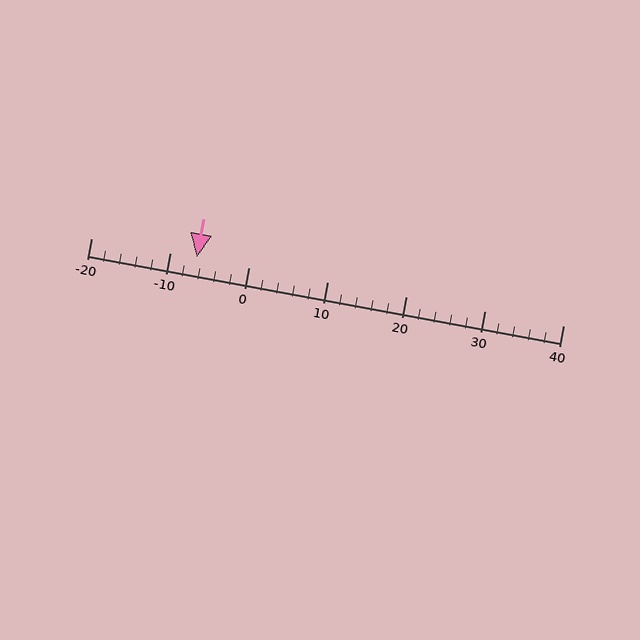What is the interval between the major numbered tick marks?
The major tick marks are spaced 10 units apart.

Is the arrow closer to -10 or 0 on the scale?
The arrow is closer to -10.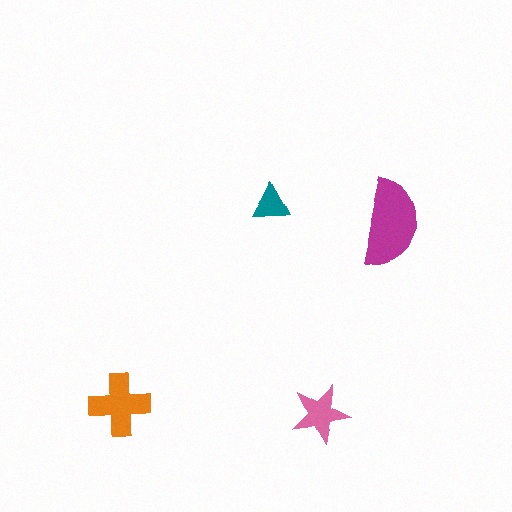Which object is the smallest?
The teal triangle.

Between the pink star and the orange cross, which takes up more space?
The orange cross.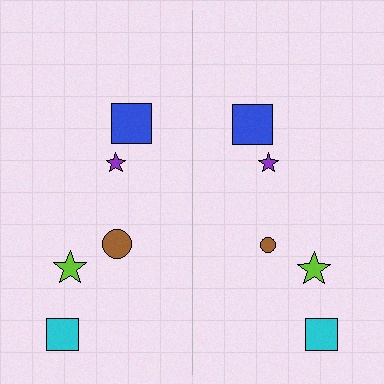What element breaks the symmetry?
The brown circle on the right side has a different size than its mirror counterpart.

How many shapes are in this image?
There are 10 shapes in this image.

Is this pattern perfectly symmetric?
No, the pattern is not perfectly symmetric. The brown circle on the right side has a different size than its mirror counterpart.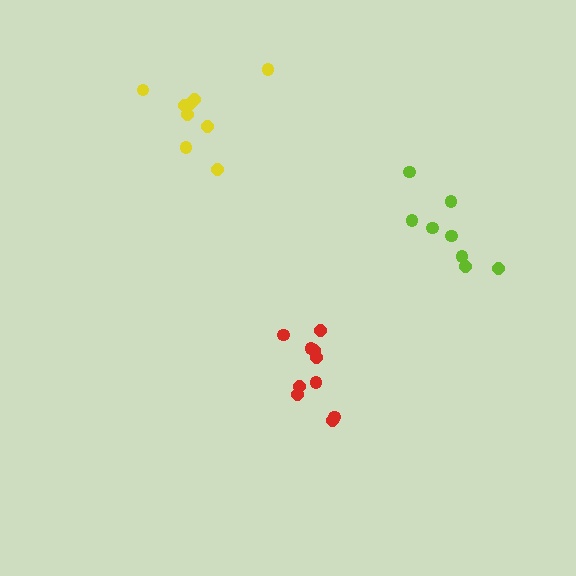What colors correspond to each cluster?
The clusters are colored: yellow, lime, red.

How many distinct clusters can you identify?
There are 3 distinct clusters.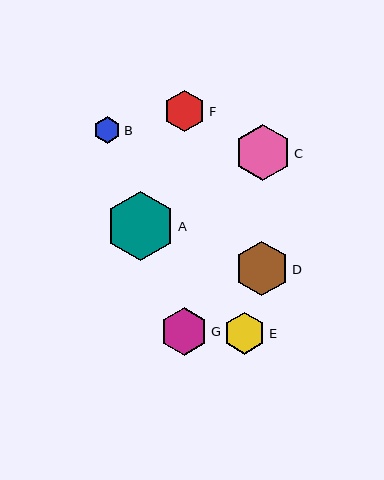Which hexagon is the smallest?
Hexagon B is the smallest with a size of approximately 27 pixels.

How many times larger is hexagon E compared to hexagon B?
Hexagon E is approximately 1.6 times the size of hexagon B.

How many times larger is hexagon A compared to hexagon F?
Hexagon A is approximately 1.7 times the size of hexagon F.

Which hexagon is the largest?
Hexagon A is the largest with a size of approximately 69 pixels.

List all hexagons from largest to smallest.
From largest to smallest: A, C, D, G, E, F, B.